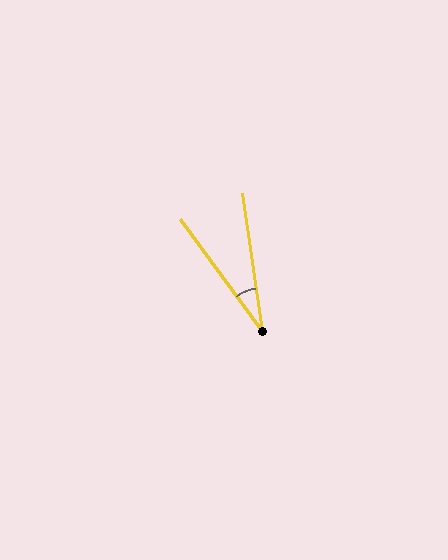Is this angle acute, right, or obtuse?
It is acute.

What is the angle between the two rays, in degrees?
Approximately 28 degrees.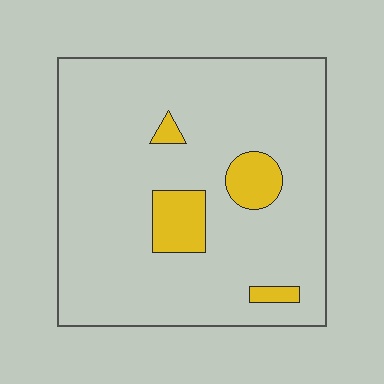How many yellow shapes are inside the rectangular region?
4.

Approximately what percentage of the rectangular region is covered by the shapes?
Approximately 10%.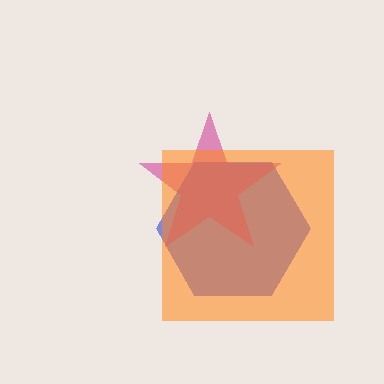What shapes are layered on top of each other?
The layered shapes are: a blue hexagon, a magenta star, an orange square.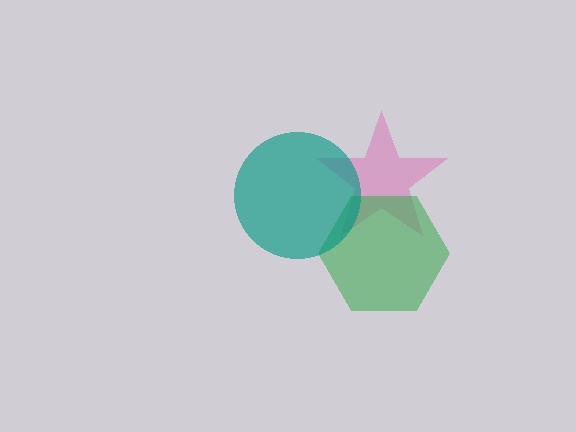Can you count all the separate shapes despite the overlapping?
Yes, there are 3 separate shapes.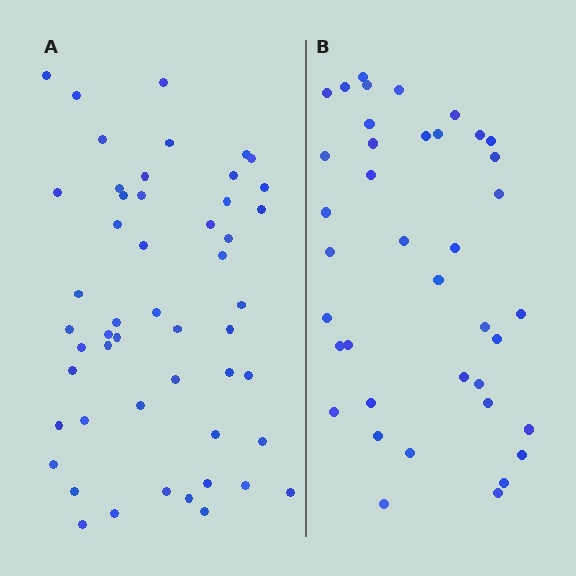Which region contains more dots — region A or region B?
Region A (the left region) has more dots.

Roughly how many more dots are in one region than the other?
Region A has roughly 12 or so more dots than region B.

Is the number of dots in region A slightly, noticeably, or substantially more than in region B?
Region A has noticeably more, but not dramatically so. The ratio is roughly 1.3 to 1.